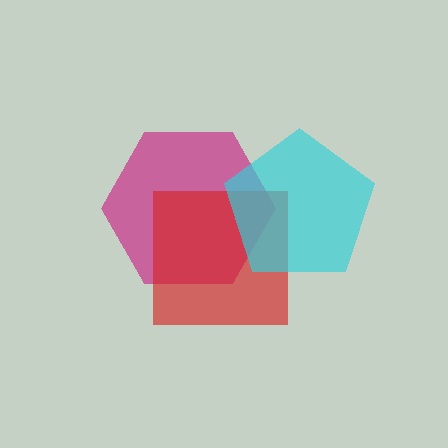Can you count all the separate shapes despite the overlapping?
Yes, there are 3 separate shapes.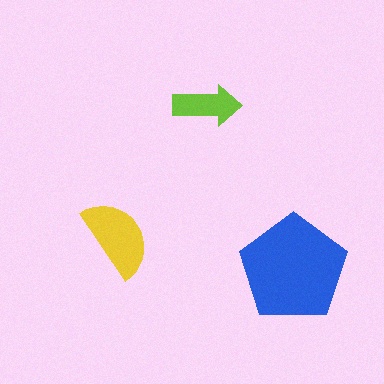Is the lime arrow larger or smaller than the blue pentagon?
Smaller.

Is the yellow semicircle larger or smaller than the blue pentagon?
Smaller.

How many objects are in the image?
There are 3 objects in the image.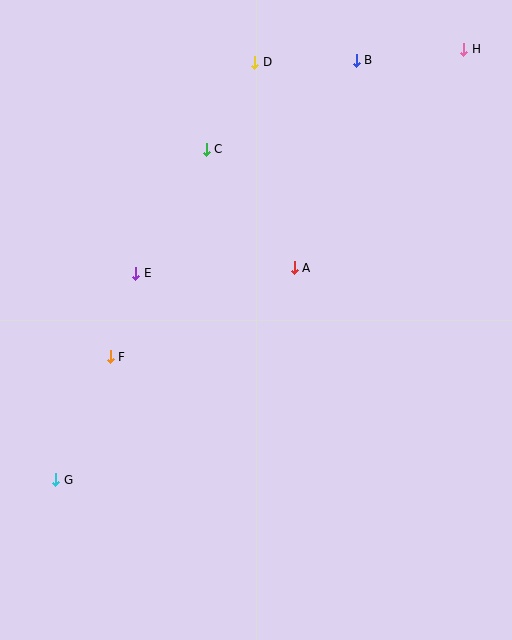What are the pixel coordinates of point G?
Point G is at (56, 480).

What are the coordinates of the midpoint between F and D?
The midpoint between F and D is at (183, 210).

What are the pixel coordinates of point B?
Point B is at (356, 60).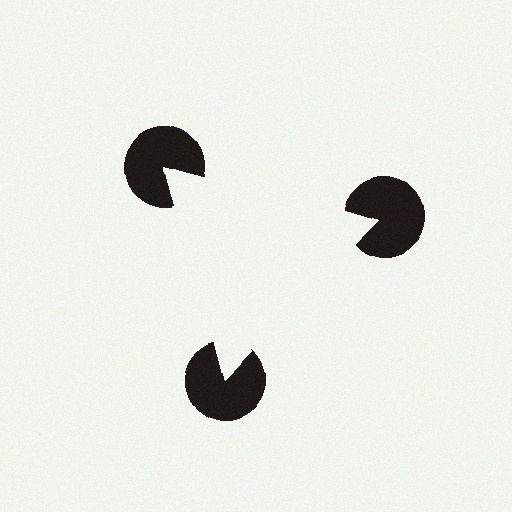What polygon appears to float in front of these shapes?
An illusory triangle — its edges are inferred from the aligned wedge cuts in the pac-man discs, not physically drawn.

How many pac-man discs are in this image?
There are 3 — one at each vertex of the illusory triangle.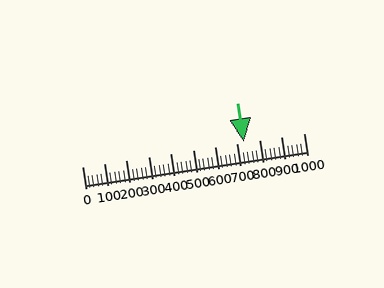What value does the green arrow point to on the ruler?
The green arrow points to approximately 732.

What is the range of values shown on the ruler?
The ruler shows values from 0 to 1000.